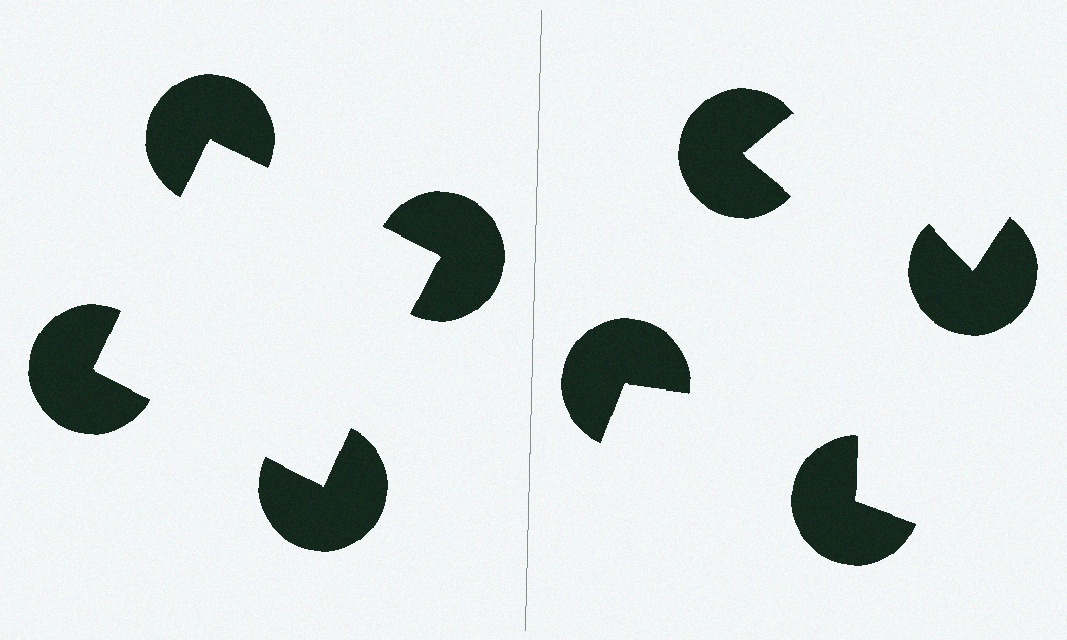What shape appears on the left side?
An illusory square.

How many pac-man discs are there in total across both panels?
8 — 4 on each side.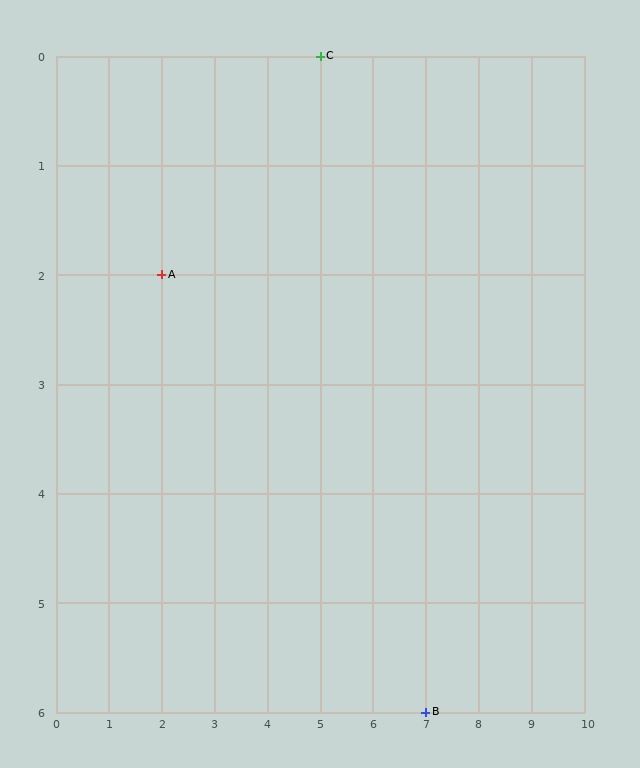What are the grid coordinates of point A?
Point A is at grid coordinates (2, 2).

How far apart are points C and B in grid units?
Points C and B are 2 columns and 6 rows apart (about 6.3 grid units diagonally).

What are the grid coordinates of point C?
Point C is at grid coordinates (5, 0).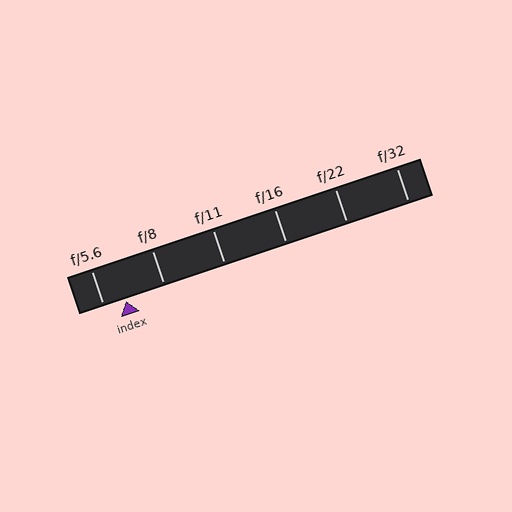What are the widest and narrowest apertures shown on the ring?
The widest aperture shown is f/5.6 and the narrowest is f/32.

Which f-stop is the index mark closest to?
The index mark is closest to f/5.6.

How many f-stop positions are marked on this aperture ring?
There are 6 f-stop positions marked.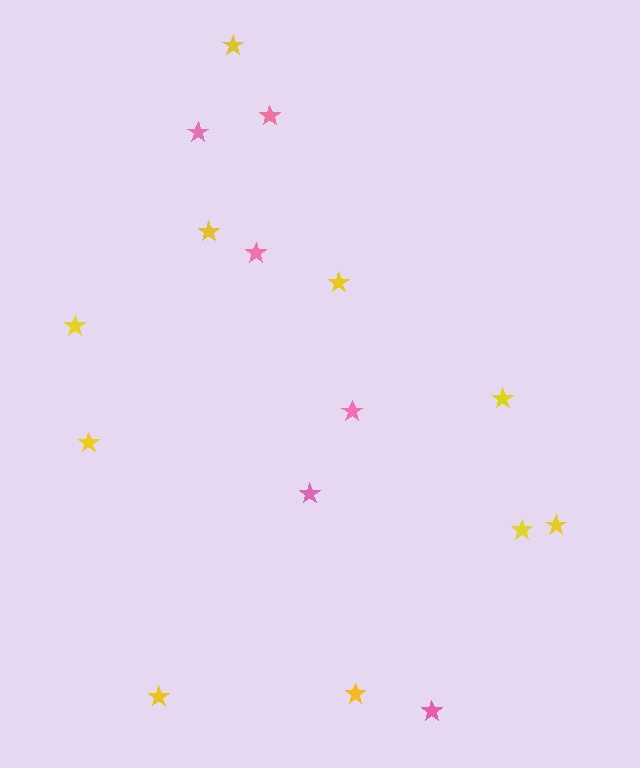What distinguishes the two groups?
There are 2 groups: one group of pink stars (6) and one group of yellow stars (10).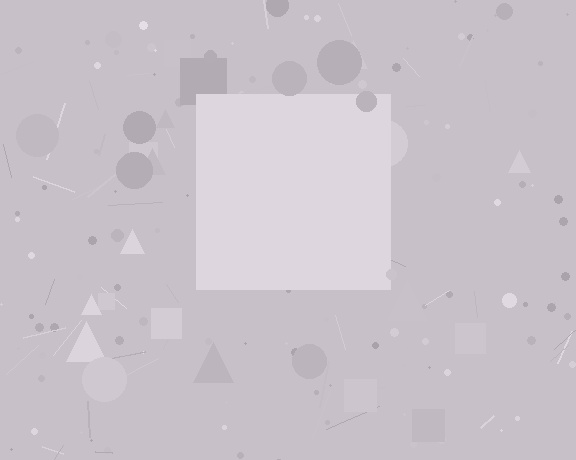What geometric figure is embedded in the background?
A square is embedded in the background.